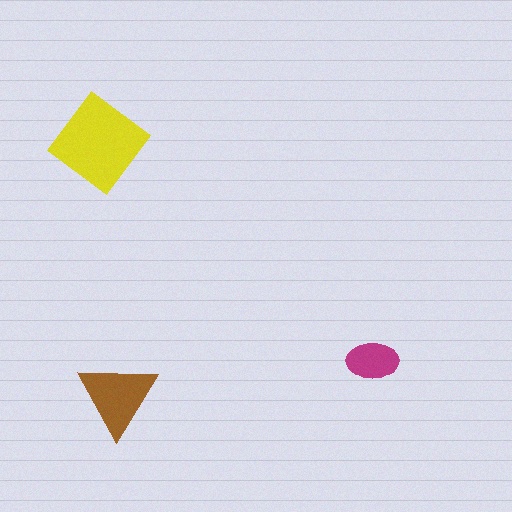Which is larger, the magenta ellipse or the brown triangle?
The brown triangle.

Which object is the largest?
The yellow diamond.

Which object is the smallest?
The magenta ellipse.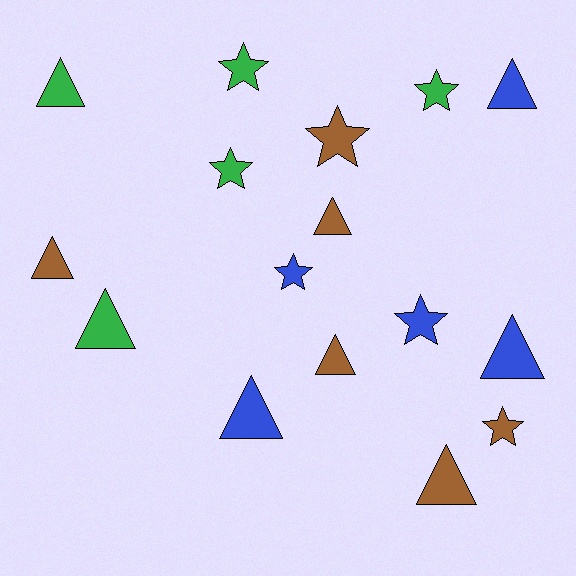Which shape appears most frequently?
Triangle, with 9 objects.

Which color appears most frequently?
Brown, with 6 objects.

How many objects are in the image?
There are 16 objects.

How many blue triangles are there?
There are 3 blue triangles.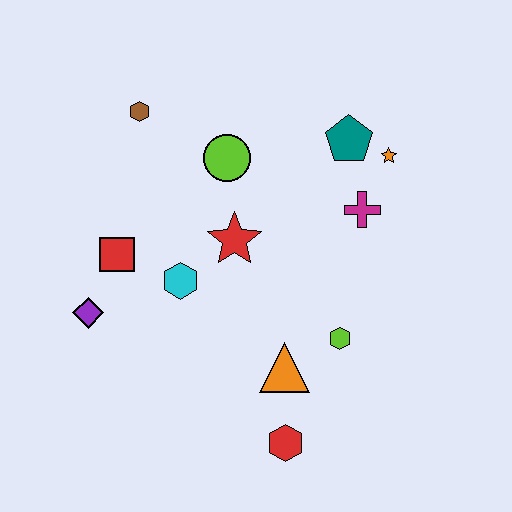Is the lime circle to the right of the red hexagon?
No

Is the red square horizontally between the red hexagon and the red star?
No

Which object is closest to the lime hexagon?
The orange triangle is closest to the lime hexagon.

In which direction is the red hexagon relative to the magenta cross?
The red hexagon is below the magenta cross.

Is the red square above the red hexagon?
Yes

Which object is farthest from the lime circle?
The red hexagon is farthest from the lime circle.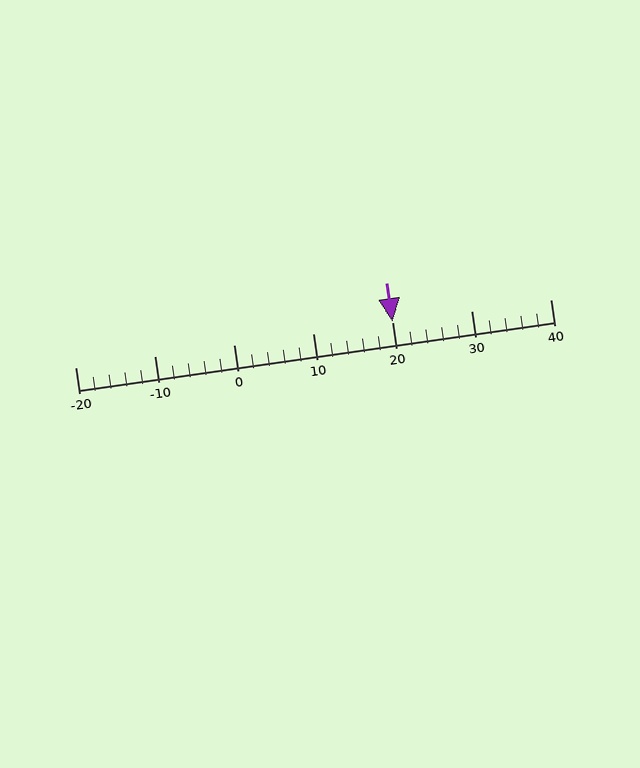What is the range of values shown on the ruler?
The ruler shows values from -20 to 40.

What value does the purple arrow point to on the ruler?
The purple arrow points to approximately 20.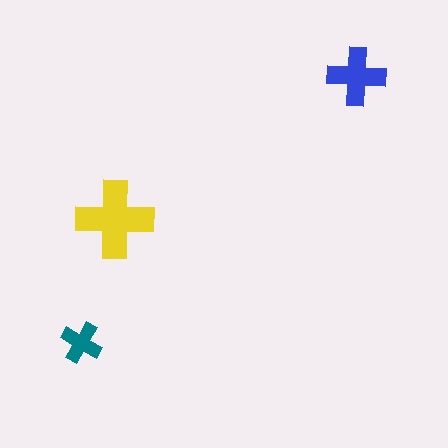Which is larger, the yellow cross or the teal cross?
The yellow one.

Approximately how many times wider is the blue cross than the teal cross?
About 1.5 times wider.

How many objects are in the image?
There are 3 objects in the image.